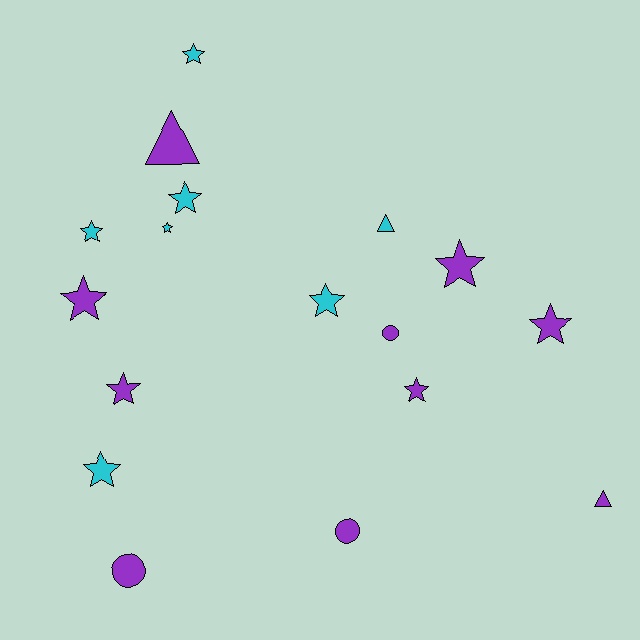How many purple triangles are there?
There are 2 purple triangles.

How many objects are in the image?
There are 17 objects.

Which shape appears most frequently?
Star, with 11 objects.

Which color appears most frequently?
Purple, with 10 objects.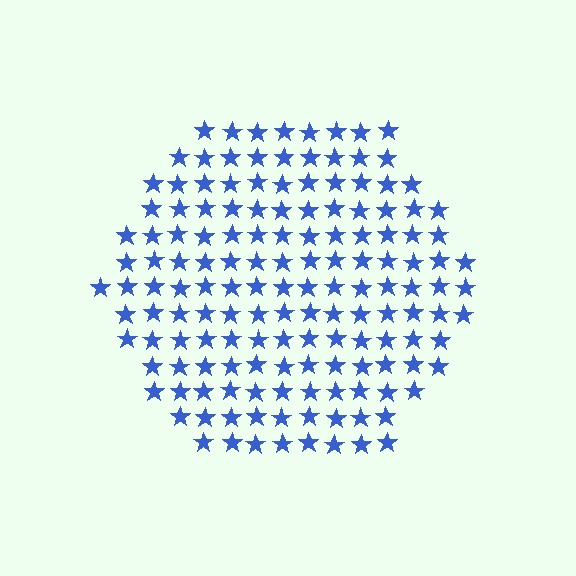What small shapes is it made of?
It is made of small stars.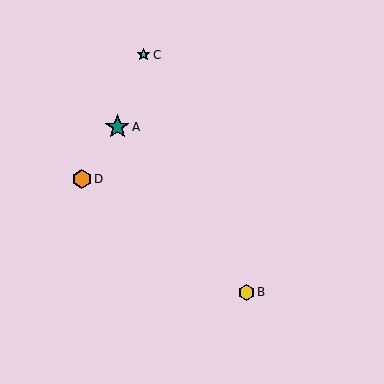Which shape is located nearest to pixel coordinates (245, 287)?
The yellow hexagon (labeled B) at (246, 292) is nearest to that location.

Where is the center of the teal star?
The center of the teal star is at (117, 127).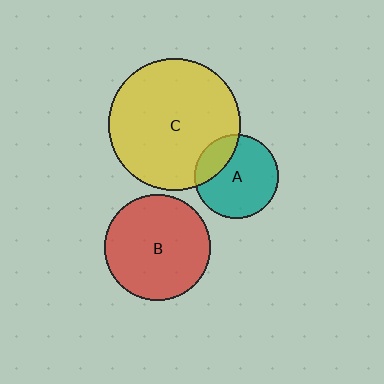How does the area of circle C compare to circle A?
Approximately 2.5 times.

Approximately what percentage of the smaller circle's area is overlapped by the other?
Approximately 25%.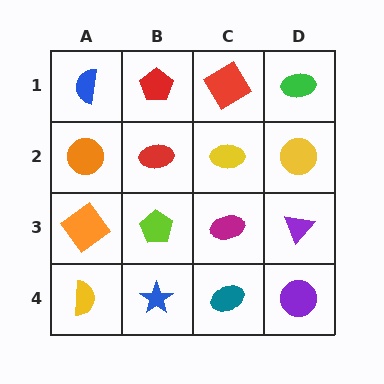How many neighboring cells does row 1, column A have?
2.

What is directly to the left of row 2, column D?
A yellow ellipse.